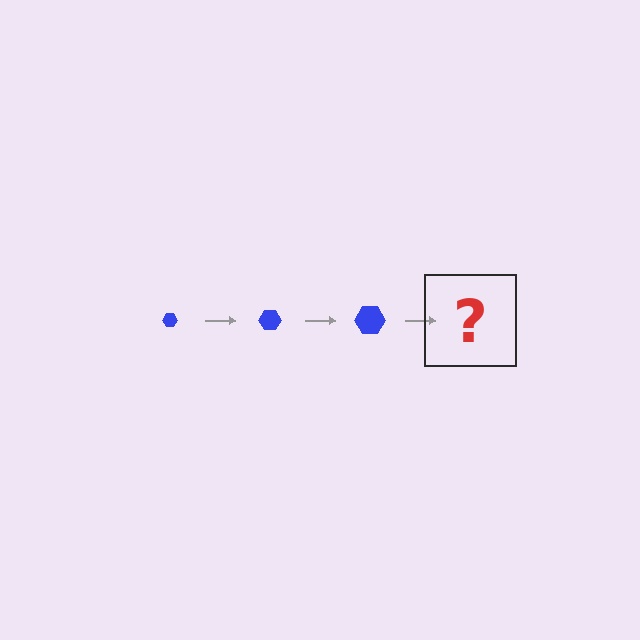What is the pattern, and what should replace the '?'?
The pattern is that the hexagon gets progressively larger each step. The '?' should be a blue hexagon, larger than the previous one.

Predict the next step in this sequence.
The next step is a blue hexagon, larger than the previous one.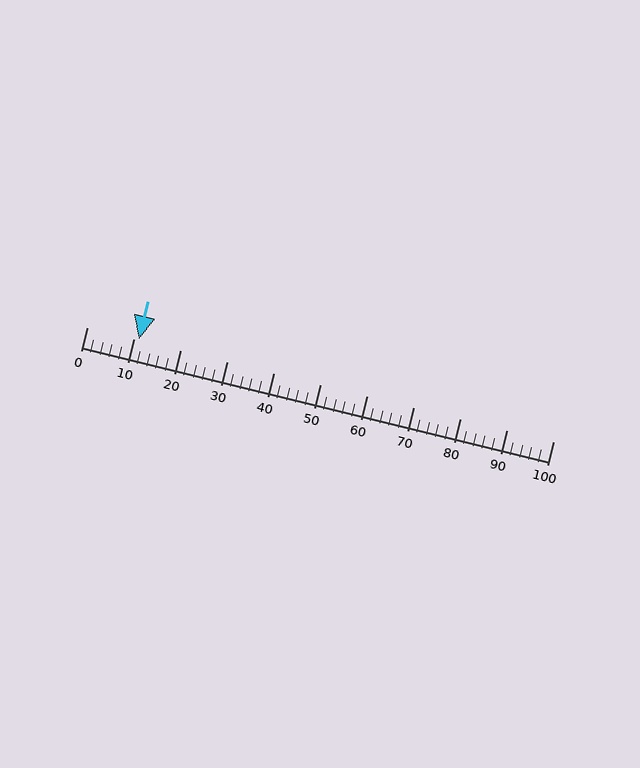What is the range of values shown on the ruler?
The ruler shows values from 0 to 100.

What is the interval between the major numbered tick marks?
The major tick marks are spaced 10 units apart.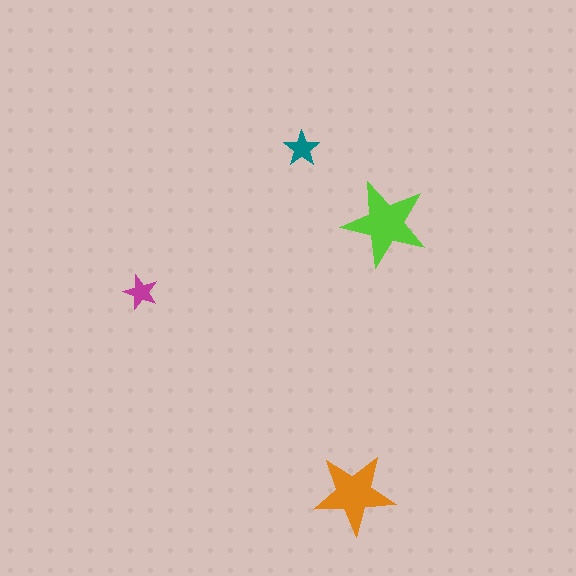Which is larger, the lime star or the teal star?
The lime one.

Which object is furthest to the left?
The magenta star is leftmost.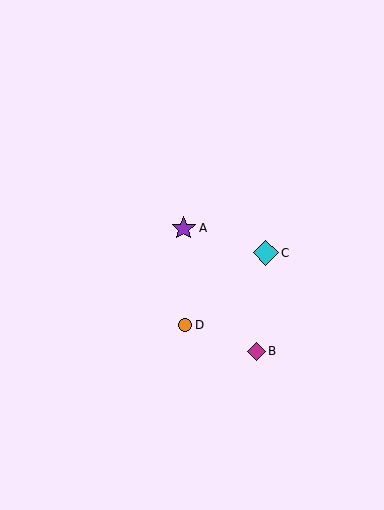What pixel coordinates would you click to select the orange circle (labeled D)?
Click at (185, 325) to select the orange circle D.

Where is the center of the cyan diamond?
The center of the cyan diamond is at (266, 253).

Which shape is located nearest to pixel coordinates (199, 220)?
The purple star (labeled A) at (184, 228) is nearest to that location.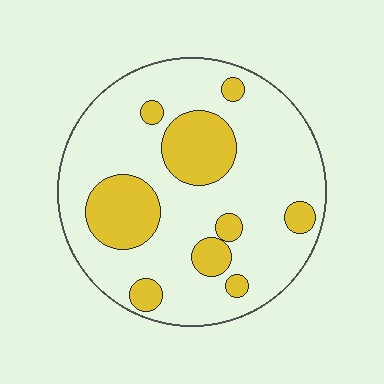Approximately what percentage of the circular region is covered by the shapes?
Approximately 25%.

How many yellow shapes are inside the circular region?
9.